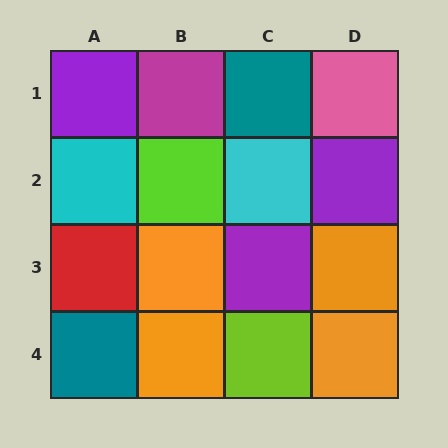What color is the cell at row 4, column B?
Orange.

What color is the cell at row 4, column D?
Orange.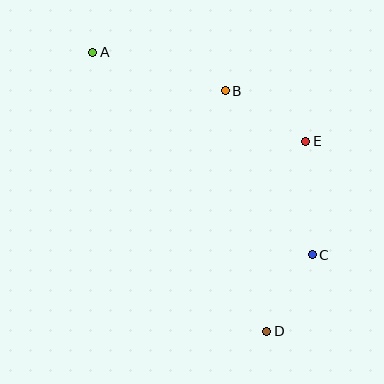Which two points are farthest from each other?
Points A and D are farthest from each other.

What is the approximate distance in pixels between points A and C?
The distance between A and C is approximately 299 pixels.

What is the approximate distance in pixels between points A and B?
The distance between A and B is approximately 138 pixels.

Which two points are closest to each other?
Points C and D are closest to each other.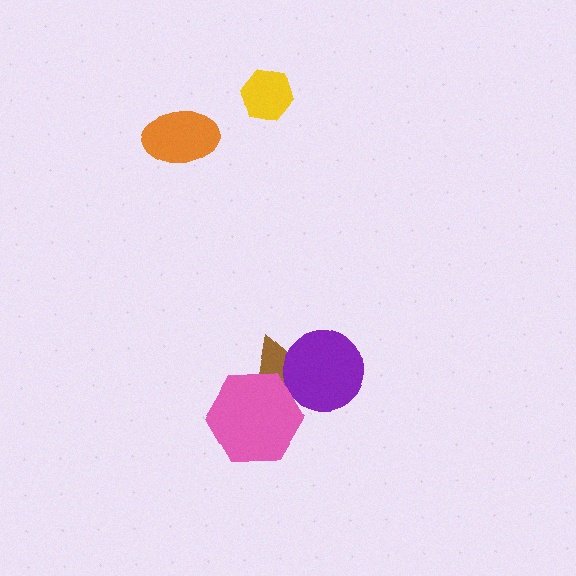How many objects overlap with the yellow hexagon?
0 objects overlap with the yellow hexagon.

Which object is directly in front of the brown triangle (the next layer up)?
The purple circle is directly in front of the brown triangle.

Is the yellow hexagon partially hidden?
No, no other shape covers it.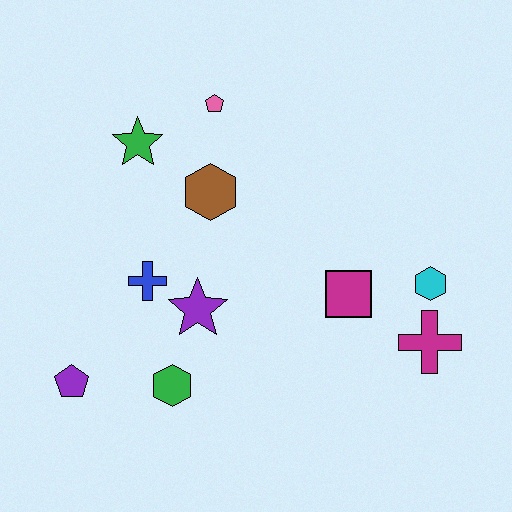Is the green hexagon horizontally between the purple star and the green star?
Yes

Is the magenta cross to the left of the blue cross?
No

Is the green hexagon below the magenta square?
Yes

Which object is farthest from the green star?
The magenta cross is farthest from the green star.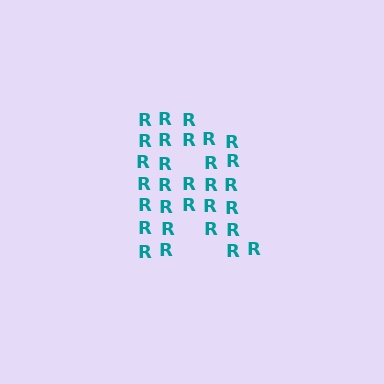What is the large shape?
The large shape is the letter R.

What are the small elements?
The small elements are letter R's.